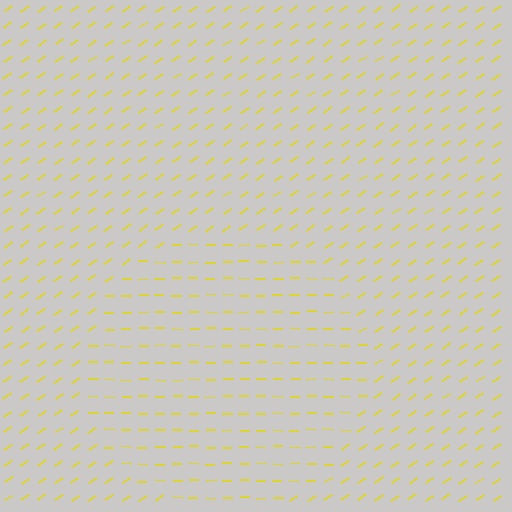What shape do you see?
I see a circle.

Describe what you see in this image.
The image is filled with small yellow line segments. A circle region in the image has lines oriented differently from the surrounding lines, creating a visible texture boundary.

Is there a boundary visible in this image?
Yes, there is a texture boundary formed by a change in line orientation.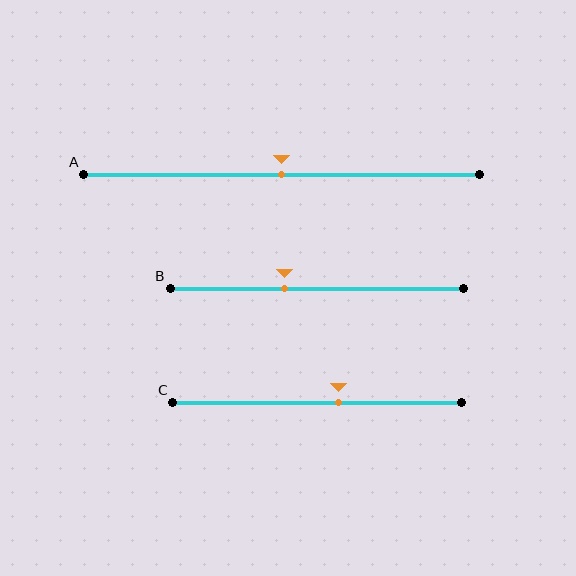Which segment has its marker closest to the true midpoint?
Segment A has its marker closest to the true midpoint.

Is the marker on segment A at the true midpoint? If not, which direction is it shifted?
Yes, the marker on segment A is at the true midpoint.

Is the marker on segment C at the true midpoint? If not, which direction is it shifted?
No, the marker on segment C is shifted to the right by about 8% of the segment length.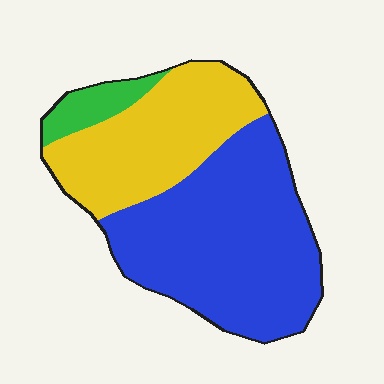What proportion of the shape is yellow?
Yellow takes up about one third (1/3) of the shape.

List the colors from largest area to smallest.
From largest to smallest: blue, yellow, green.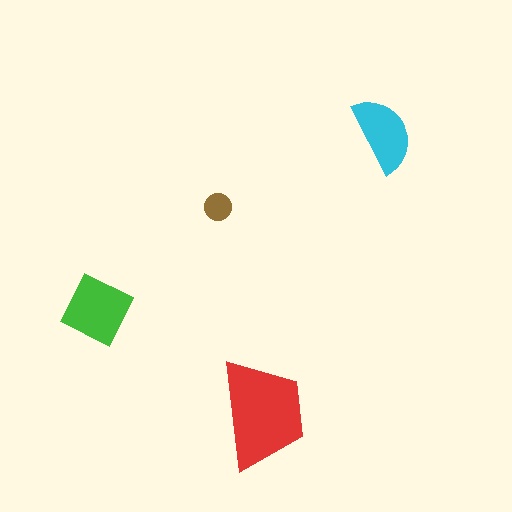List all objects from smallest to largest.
The brown circle, the cyan semicircle, the green diamond, the red trapezoid.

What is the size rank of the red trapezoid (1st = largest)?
1st.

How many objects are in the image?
There are 4 objects in the image.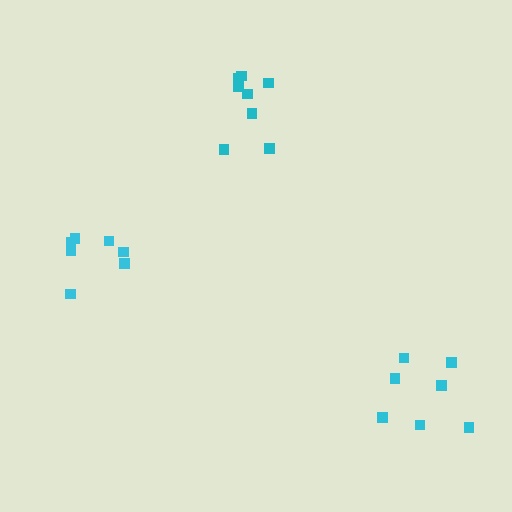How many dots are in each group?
Group 1: 7 dots, Group 2: 7 dots, Group 3: 8 dots (22 total).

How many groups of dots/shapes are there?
There are 3 groups.